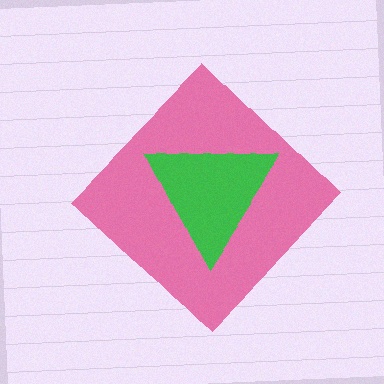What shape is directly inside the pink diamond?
The green triangle.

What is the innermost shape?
The green triangle.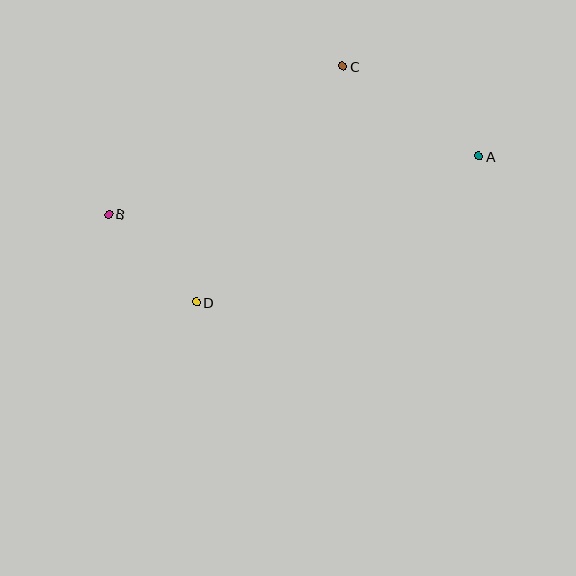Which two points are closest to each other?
Points B and D are closest to each other.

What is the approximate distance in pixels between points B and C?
The distance between B and C is approximately 277 pixels.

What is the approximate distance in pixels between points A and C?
The distance between A and C is approximately 163 pixels.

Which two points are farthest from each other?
Points A and B are farthest from each other.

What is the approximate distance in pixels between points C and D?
The distance between C and D is approximately 278 pixels.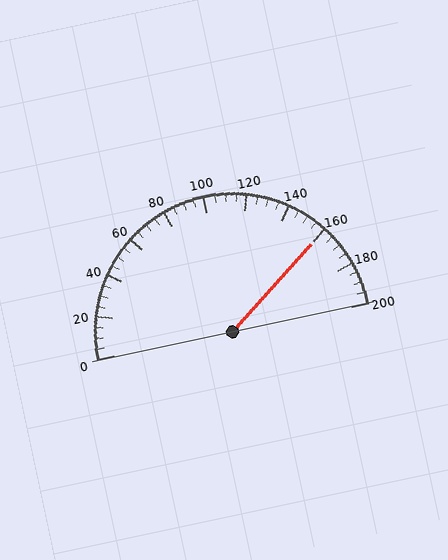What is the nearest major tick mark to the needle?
The nearest major tick mark is 160.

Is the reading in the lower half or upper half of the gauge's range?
The reading is in the upper half of the range (0 to 200).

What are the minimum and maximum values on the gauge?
The gauge ranges from 0 to 200.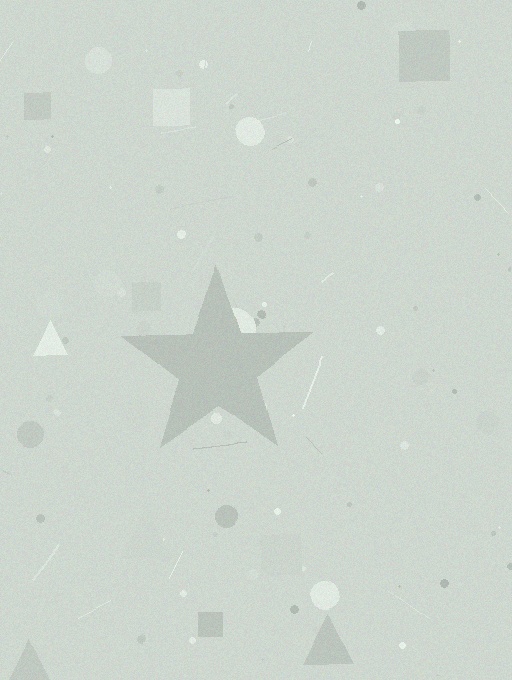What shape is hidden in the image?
A star is hidden in the image.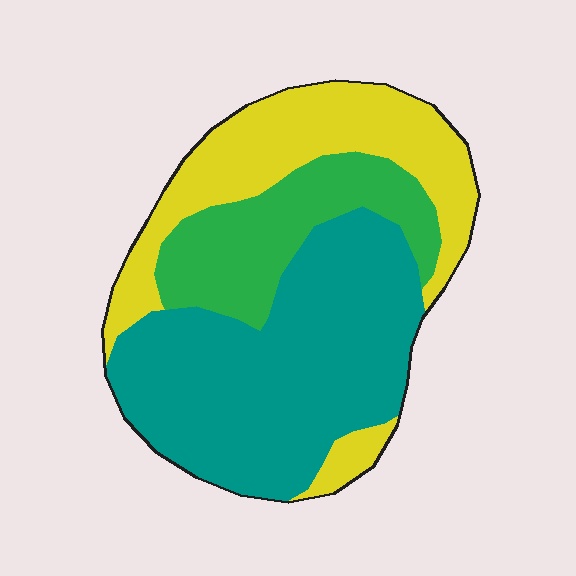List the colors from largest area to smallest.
From largest to smallest: teal, yellow, green.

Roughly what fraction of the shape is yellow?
Yellow covers around 30% of the shape.